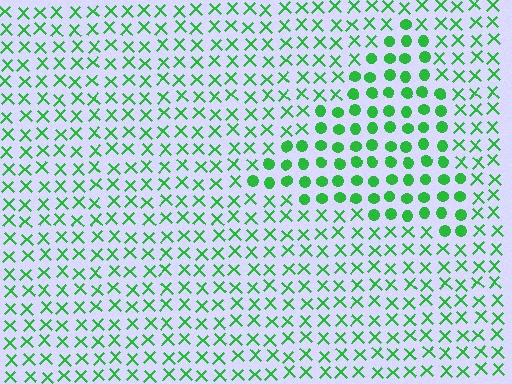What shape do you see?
I see a triangle.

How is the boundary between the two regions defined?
The boundary is defined by a change in element shape: circles inside vs. X marks outside. All elements share the same color and spacing.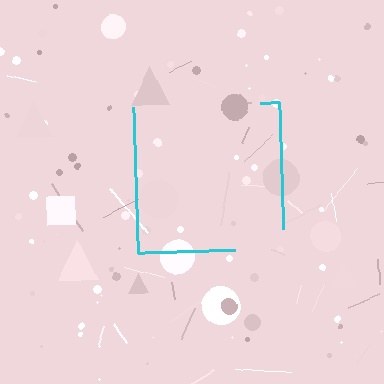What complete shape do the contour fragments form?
The contour fragments form a square.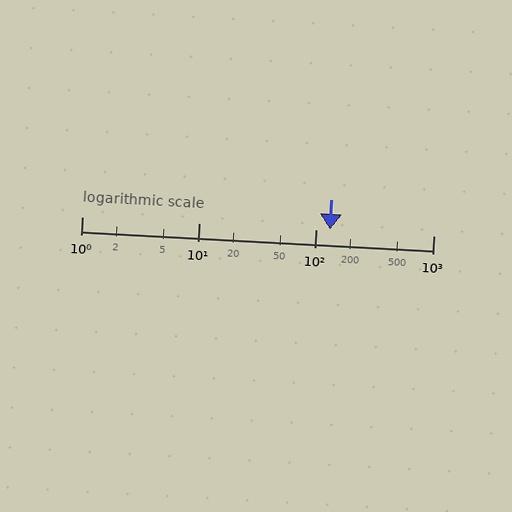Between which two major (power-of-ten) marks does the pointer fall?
The pointer is between 100 and 1000.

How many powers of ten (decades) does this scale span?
The scale spans 3 decades, from 1 to 1000.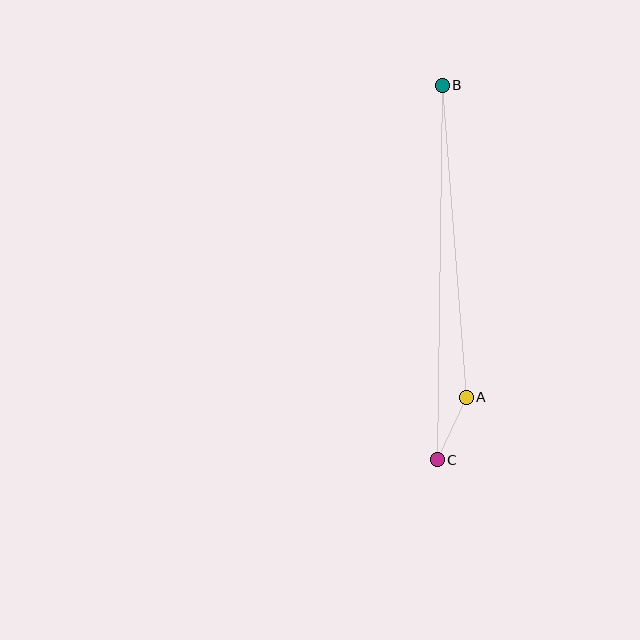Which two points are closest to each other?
Points A and C are closest to each other.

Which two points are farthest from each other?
Points B and C are farthest from each other.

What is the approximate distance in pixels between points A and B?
The distance between A and B is approximately 313 pixels.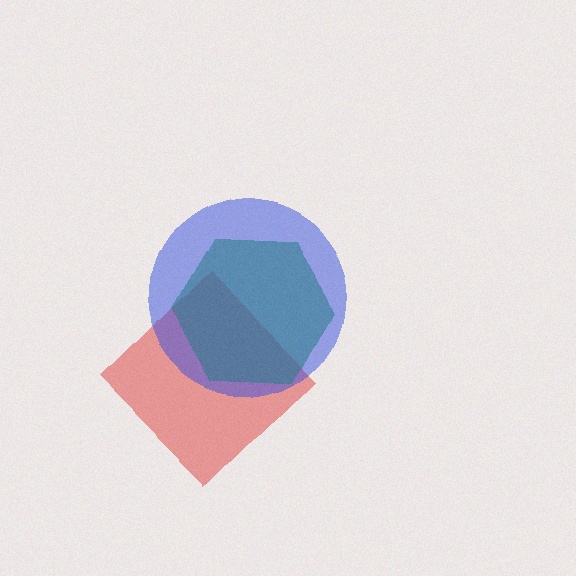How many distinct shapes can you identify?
There are 3 distinct shapes: a red diamond, a green hexagon, a blue circle.